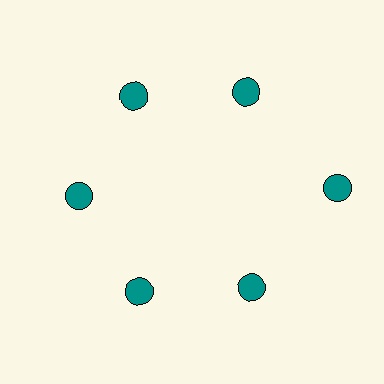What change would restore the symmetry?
The symmetry would be restored by moving it inward, back onto the ring so that all 6 circles sit at equal angles and equal distance from the center.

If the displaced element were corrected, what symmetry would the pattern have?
It would have 6-fold rotational symmetry — the pattern would map onto itself every 60 degrees.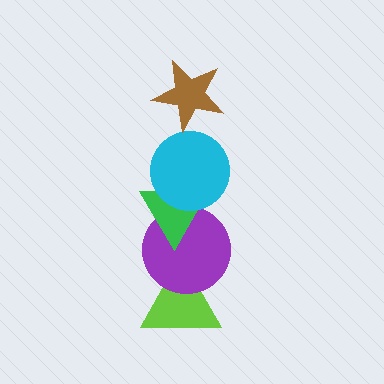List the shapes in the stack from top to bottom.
From top to bottom: the brown star, the cyan circle, the green triangle, the purple circle, the lime triangle.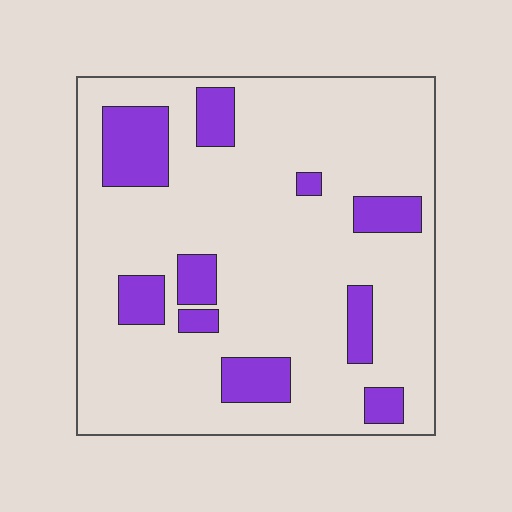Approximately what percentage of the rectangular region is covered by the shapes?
Approximately 20%.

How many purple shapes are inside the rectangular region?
10.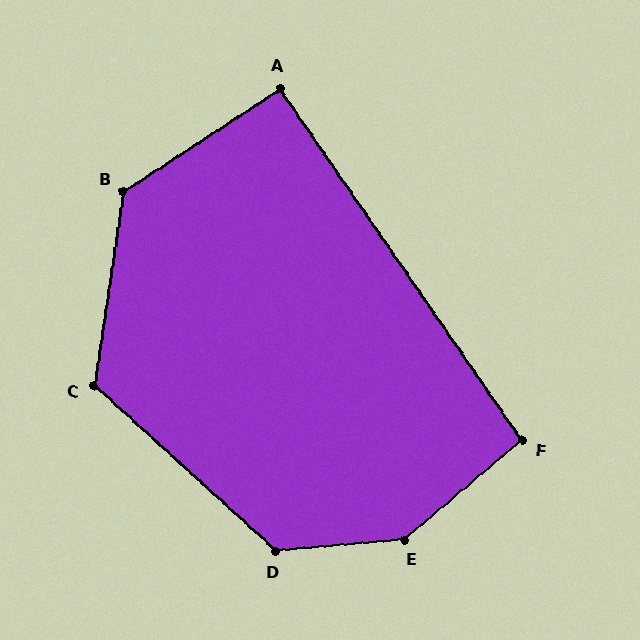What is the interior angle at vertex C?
Approximately 124 degrees (obtuse).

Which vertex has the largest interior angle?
E, at approximately 145 degrees.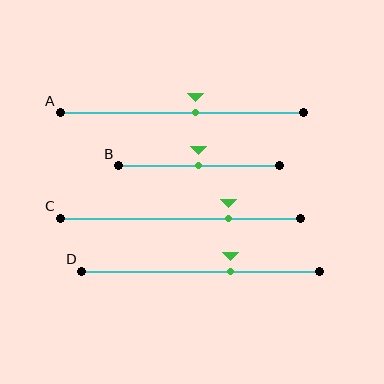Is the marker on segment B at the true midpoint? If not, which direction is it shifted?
Yes, the marker on segment B is at the true midpoint.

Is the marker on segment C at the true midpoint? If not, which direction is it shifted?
No, the marker on segment C is shifted to the right by about 20% of the segment length.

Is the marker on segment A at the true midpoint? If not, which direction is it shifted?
No, the marker on segment A is shifted to the right by about 6% of the segment length.